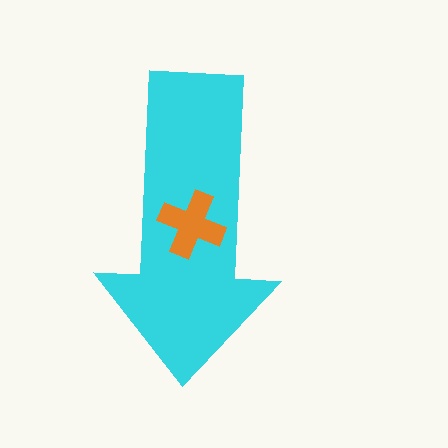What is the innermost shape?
The orange cross.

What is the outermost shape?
The cyan arrow.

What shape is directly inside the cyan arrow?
The orange cross.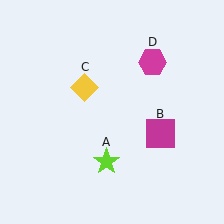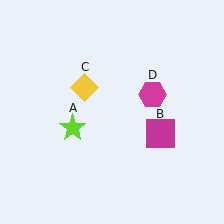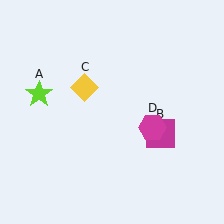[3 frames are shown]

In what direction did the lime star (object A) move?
The lime star (object A) moved up and to the left.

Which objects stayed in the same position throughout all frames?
Magenta square (object B) and yellow diamond (object C) remained stationary.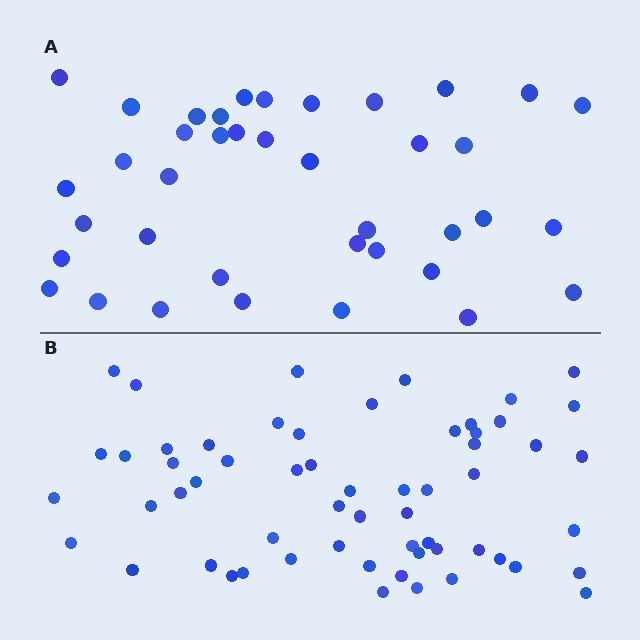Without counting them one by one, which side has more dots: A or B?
Region B (the bottom region) has more dots.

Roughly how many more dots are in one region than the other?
Region B has approximately 20 more dots than region A.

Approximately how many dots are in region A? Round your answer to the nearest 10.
About 40 dots. (The exact count is 39, which rounds to 40.)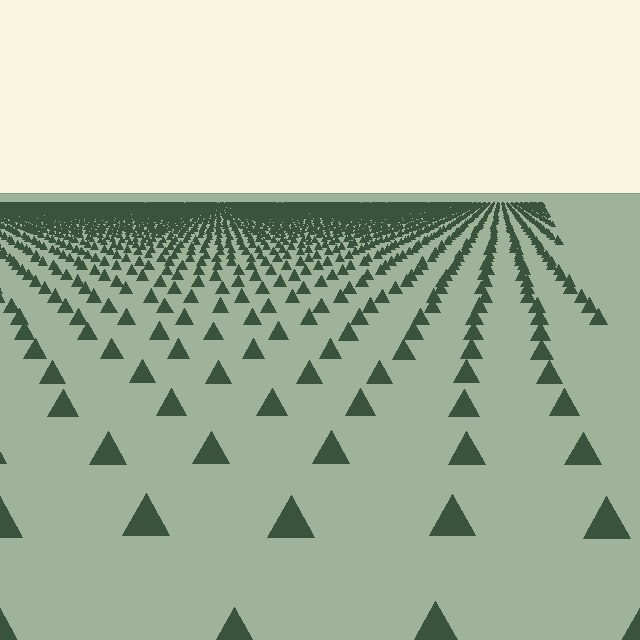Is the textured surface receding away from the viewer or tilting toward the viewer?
The surface is receding away from the viewer. Texture elements get smaller and denser toward the top.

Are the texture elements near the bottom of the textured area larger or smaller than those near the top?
Larger. Near the bottom, elements are closer to the viewer and appear at a bigger on-screen size.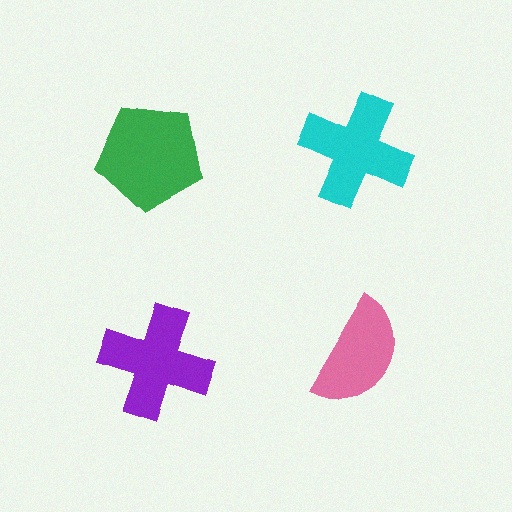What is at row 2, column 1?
A purple cross.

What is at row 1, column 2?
A cyan cross.